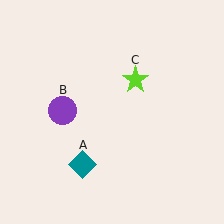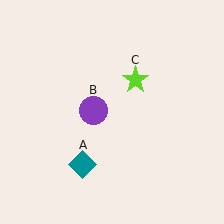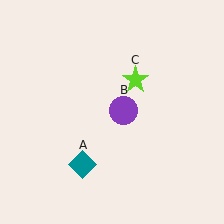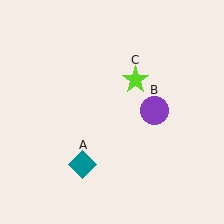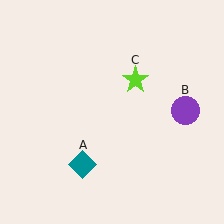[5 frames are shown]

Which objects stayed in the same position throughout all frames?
Teal diamond (object A) and lime star (object C) remained stationary.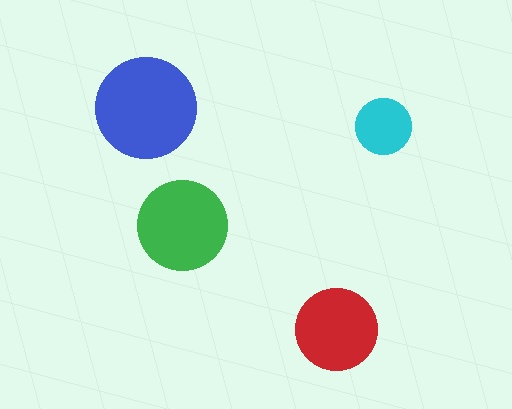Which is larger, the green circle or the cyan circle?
The green one.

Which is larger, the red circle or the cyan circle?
The red one.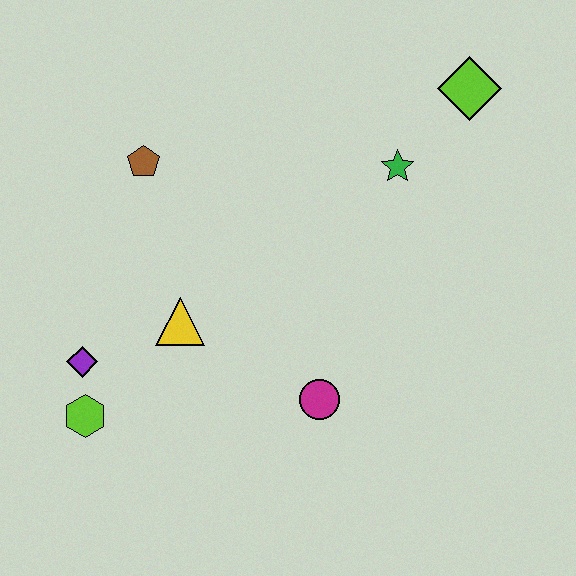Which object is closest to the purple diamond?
The lime hexagon is closest to the purple diamond.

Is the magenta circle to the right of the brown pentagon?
Yes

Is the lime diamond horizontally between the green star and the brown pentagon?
No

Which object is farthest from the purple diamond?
The lime diamond is farthest from the purple diamond.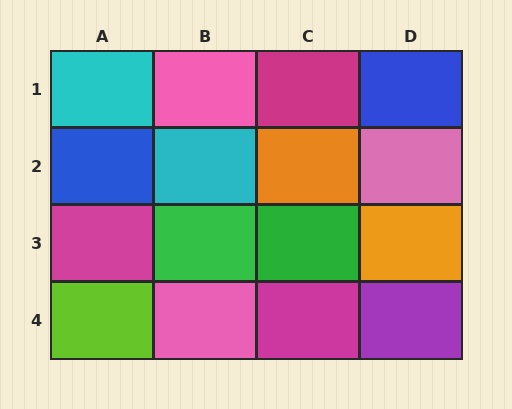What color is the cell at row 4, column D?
Purple.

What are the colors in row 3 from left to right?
Magenta, green, green, orange.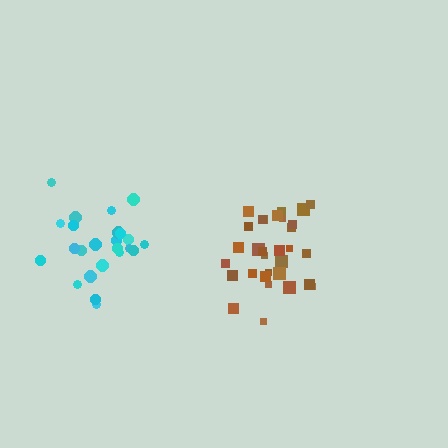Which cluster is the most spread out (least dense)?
Cyan.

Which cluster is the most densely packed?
Brown.